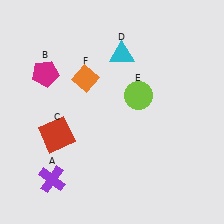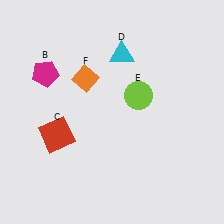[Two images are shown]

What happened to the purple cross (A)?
The purple cross (A) was removed in Image 2. It was in the bottom-left area of Image 1.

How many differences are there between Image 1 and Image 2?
There is 1 difference between the two images.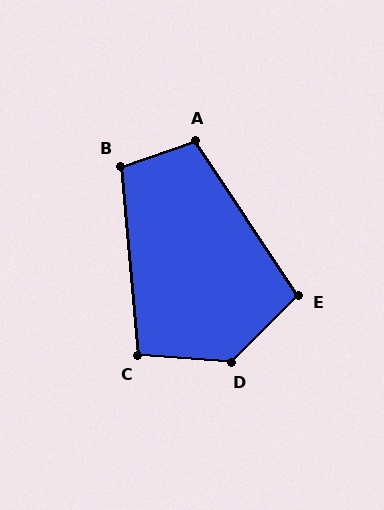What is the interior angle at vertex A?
Approximately 105 degrees (obtuse).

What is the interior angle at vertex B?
Approximately 103 degrees (obtuse).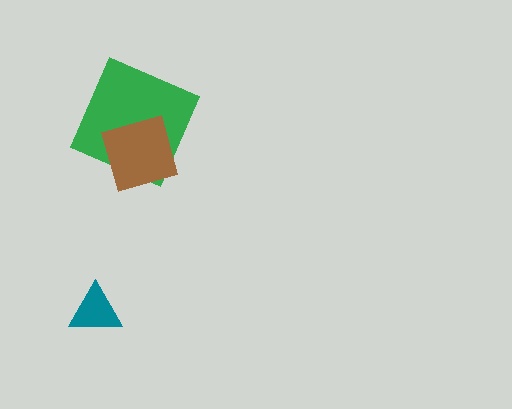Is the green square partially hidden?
Yes, it is partially covered by another shape.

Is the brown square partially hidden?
No, no other shape covers it.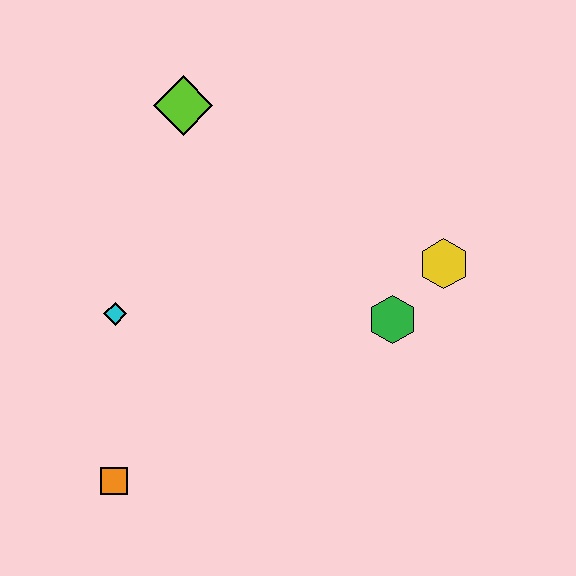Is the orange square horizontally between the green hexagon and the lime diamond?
No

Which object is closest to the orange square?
The cyan diamond is closest to the orange square.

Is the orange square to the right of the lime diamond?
No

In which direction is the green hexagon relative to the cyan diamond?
The green hexagon is to the right of the cyan diamond.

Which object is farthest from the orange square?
The yellow hexagon is farthest from the orange square.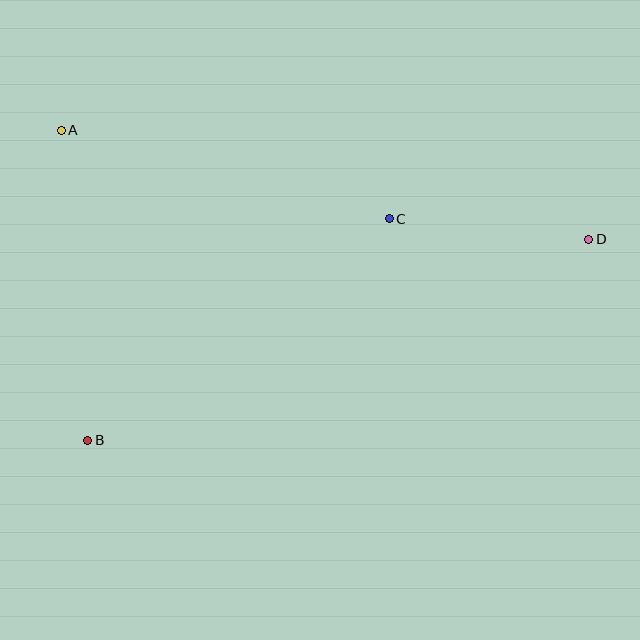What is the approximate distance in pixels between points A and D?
The distance between A and D is approximately 539 pixels.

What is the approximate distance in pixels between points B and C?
The distance between B and C is approximately 374 pixels.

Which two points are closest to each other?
Points C and D are closest to each other.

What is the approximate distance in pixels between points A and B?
The distance between A and B is approximately 311 pixels.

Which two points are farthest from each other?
Points B and D are farthest from each other.